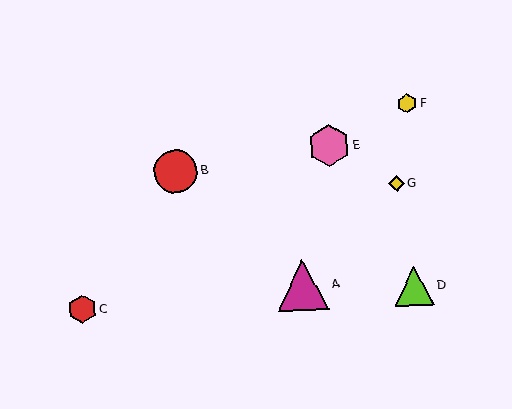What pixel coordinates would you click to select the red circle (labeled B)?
Click at (176, 172) to select the red circle B.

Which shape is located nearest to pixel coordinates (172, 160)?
The red circle (labeled B) at (176, 172) is nearest to that location.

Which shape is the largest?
The magenta triangle (labeled A) is the largest.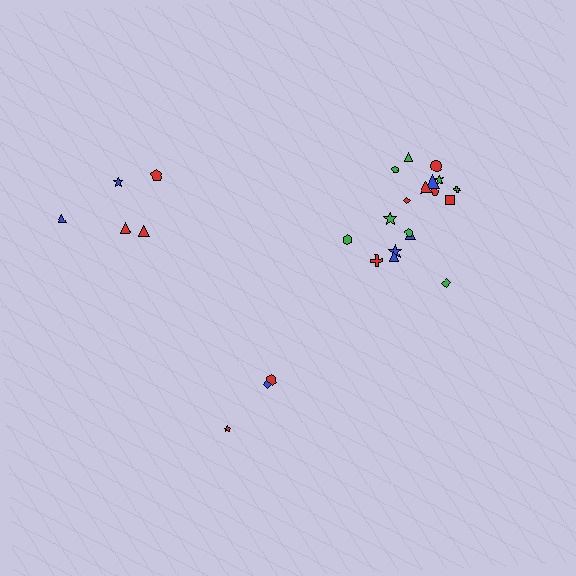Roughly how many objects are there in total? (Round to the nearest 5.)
Roughly 25 objects in total.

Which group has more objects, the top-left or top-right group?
The top-right group.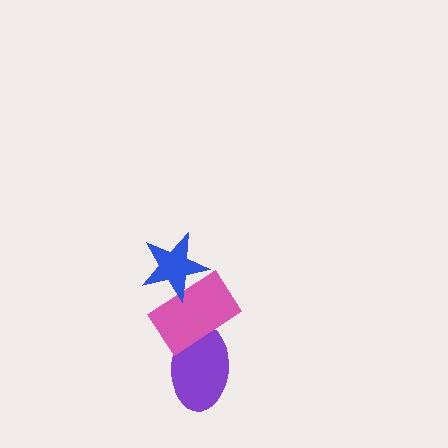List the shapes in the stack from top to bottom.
From top to bottom: the blue star, the pink rectangle, the purple ellipse.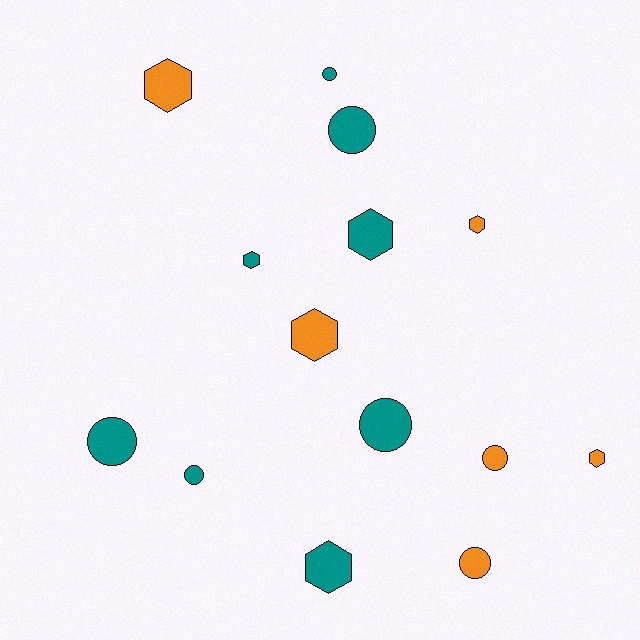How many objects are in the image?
There are 14 objects.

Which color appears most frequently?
Teal, with 8 objects.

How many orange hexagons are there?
There are 4 orange hexagons.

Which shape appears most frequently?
Circle, with 7 objects.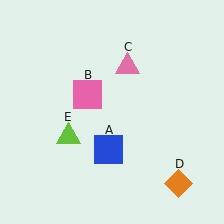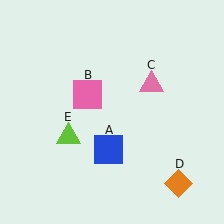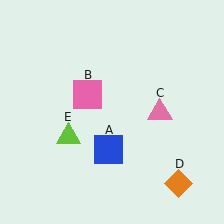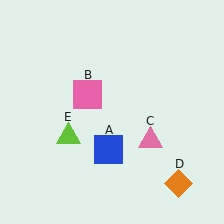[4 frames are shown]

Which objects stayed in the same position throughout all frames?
Blue square (object A) and pink square (object B) and orange diamond (object D) and lime triangle (object E) remained stationary.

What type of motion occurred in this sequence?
The pink triangle (object C) rotated clockwise around the center of the scene.